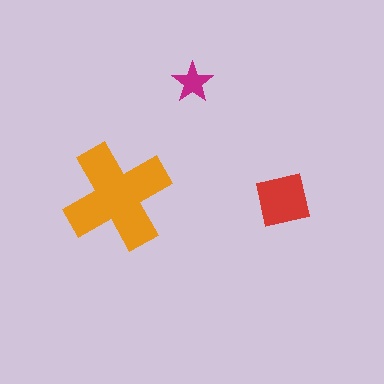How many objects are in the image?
There are 3 objects in the image.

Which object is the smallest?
The magenta star.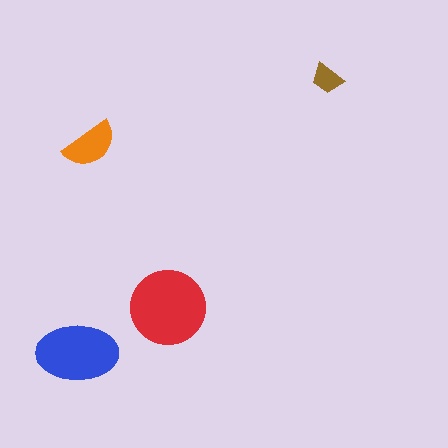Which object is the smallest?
The brown trapezoid.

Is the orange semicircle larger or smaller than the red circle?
Smaller.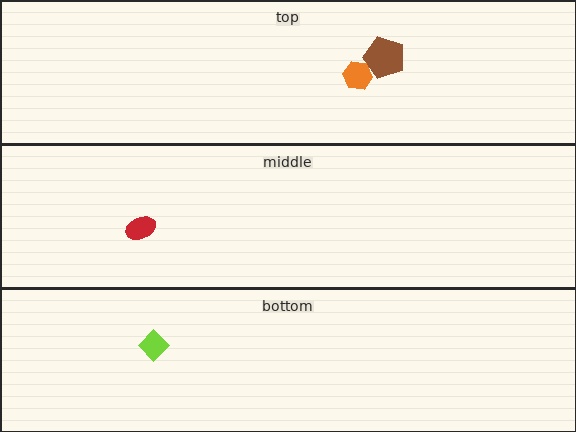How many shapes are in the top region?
2.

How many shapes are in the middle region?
1.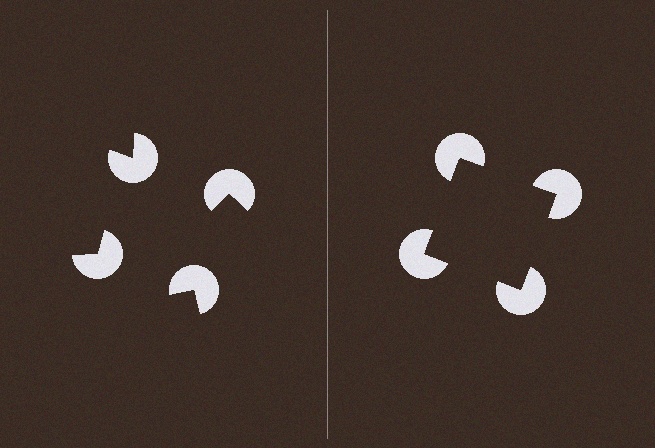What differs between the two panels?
The pac-man discs are positioned identically on both sides; only the wedge orientations differ. On the right they align to a square; on the left they are misaligned.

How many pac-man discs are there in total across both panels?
8 — 4 on each side.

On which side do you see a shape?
An illusory square appears on the right side. On the left side the wedge cuts are rotated, so no coherent shape forms.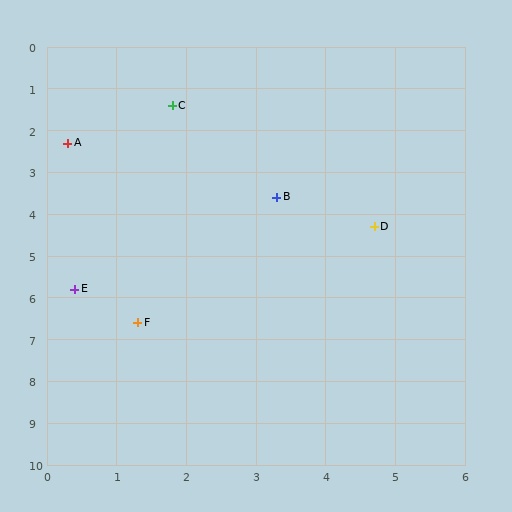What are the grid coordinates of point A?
Point A is at approximately (0.3, 2.3).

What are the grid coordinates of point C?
Point C is at approximately (1.8, 1.4).